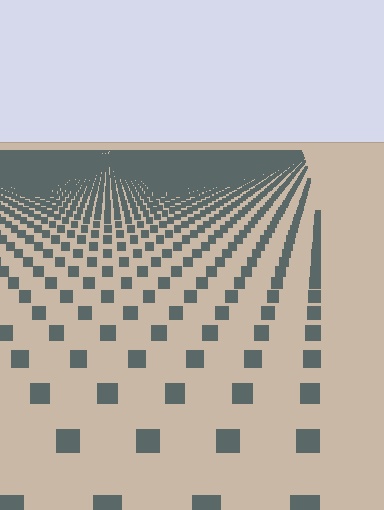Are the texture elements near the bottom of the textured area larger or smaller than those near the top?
Larger. Near the bottom, elements are closer to the viewer and appear at a bigger on-screen size.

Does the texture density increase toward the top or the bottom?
Density increases toward the top.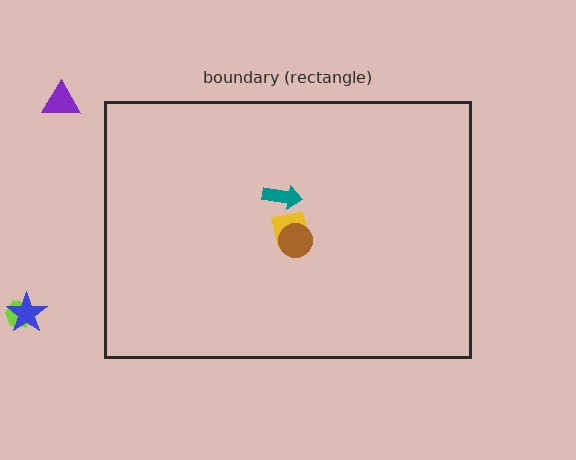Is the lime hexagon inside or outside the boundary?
Outside.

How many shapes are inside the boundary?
3 inside, 3 outside.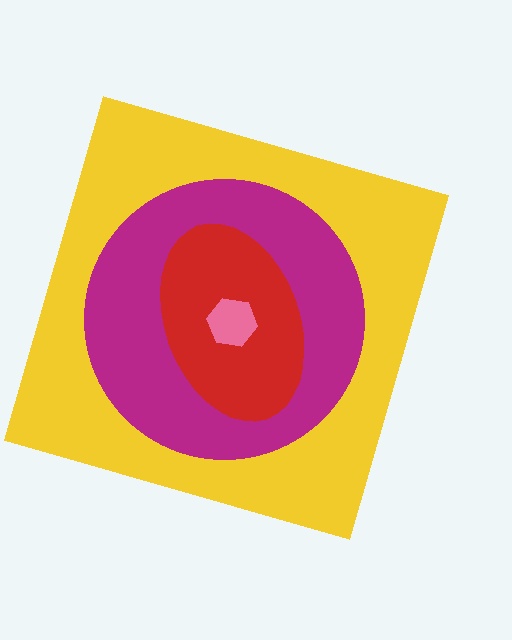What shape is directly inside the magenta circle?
The red ellipse.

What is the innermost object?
The pink hexagon.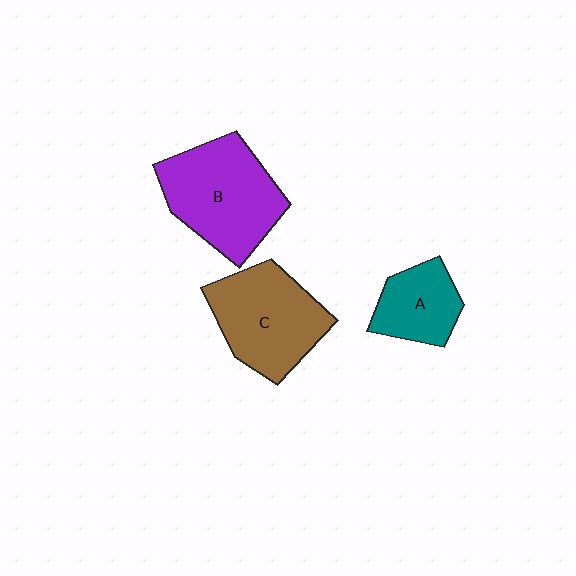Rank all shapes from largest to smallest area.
From largest to smallest: B (purple), C (brown), A (teal).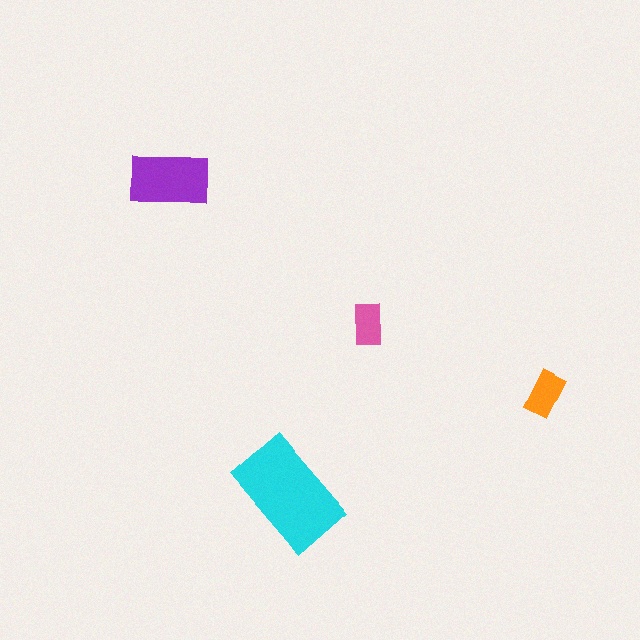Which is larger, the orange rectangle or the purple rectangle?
The purple one.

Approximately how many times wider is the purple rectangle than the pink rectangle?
About 2 times wider.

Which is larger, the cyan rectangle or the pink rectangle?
The cyan one.